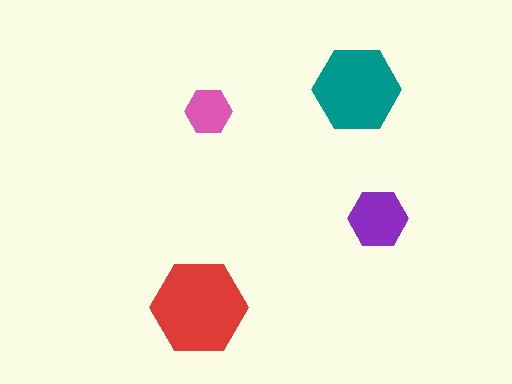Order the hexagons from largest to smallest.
the red one, the teal one, the purple one, the pink one.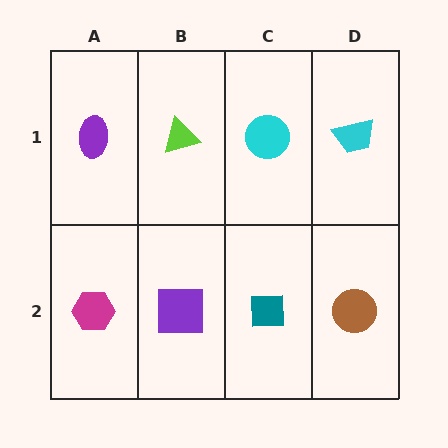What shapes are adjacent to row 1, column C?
A teal square (row 2, column C), a lime triangle (row 1, column B), a cyan trapezoid (row 1, column D).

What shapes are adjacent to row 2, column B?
A lime triangle (row 1, column B), a magenta hexagon (row 2, column A), a teal square (row 2, column C).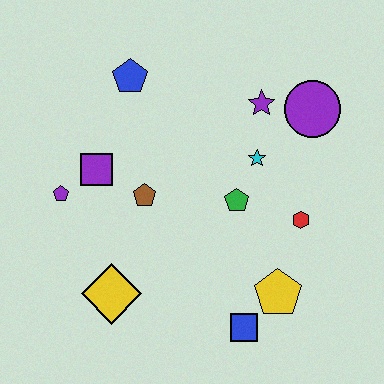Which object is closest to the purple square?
The purple pentagon is closest to the purple square.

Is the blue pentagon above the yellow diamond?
Yes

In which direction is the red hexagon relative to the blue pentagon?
The red hexagon is to the right of the blue pentagon.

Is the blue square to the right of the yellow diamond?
Yes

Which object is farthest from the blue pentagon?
The blue square is farthest from the blue pentagon.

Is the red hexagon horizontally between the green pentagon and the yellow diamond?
No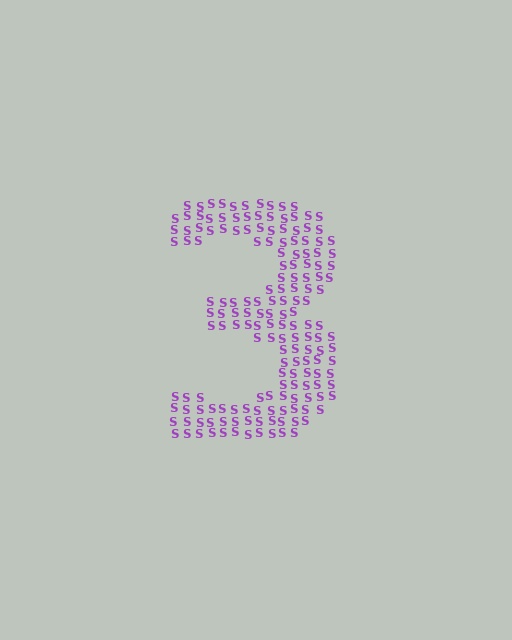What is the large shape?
The large shape is the digit 3.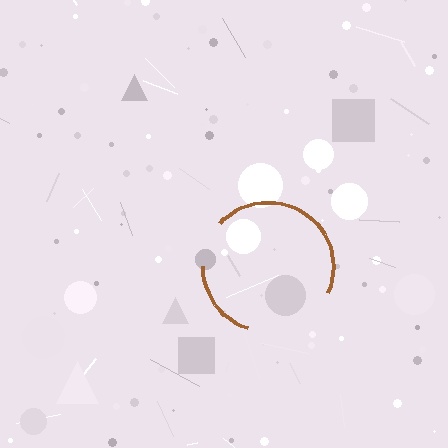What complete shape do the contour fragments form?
The contour fragments form a circle.